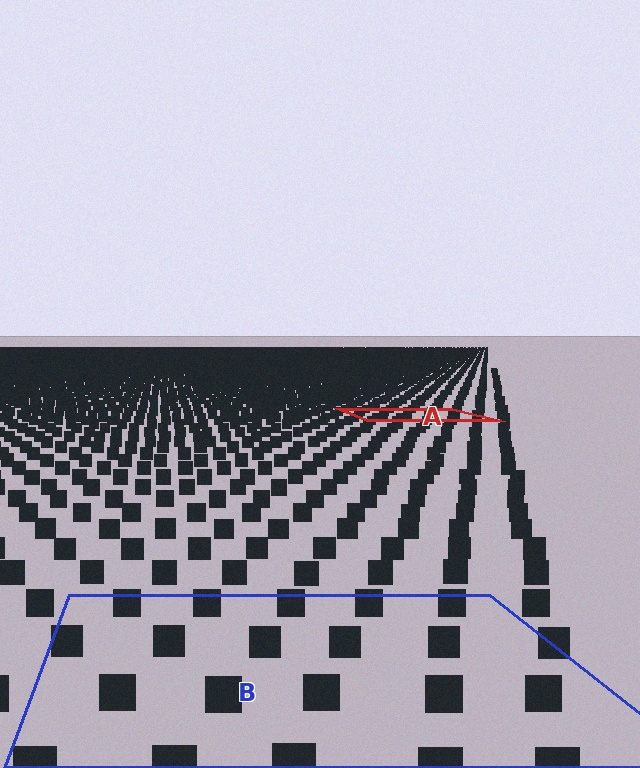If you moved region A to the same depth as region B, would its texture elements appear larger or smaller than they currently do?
They would appear larger. At a closer depth, the same texture elements are projected at a bigger on-screen size.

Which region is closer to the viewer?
Region B is closer. The texture elements there are larger and more spread out.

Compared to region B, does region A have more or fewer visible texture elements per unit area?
Region A has more texture elements per unit area — they are packed more densely because it is farther away.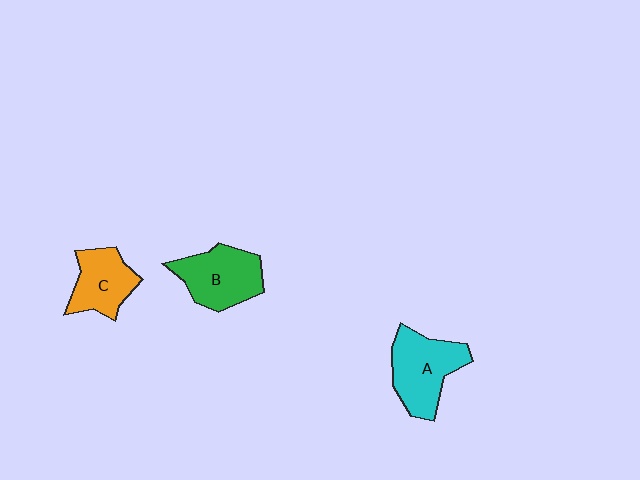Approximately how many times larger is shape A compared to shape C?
Approximately 1.3 times.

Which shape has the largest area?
Shape A (cyan).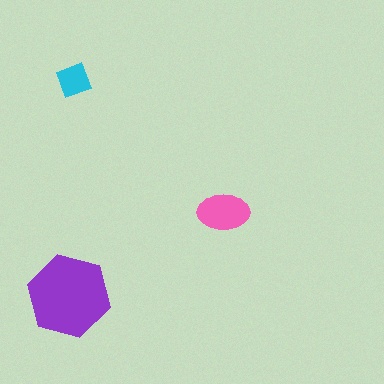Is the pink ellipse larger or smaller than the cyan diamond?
Larger.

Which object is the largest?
The purple hexagon.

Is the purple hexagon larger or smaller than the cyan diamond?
Larger.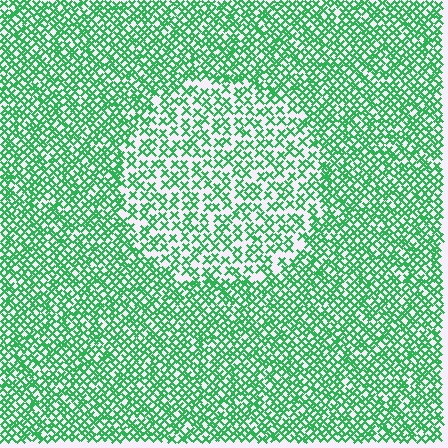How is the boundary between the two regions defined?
The boundary is defined by a change in element density (approximately 1.7x ratio). All elements are the same color, size, and shape.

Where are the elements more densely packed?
The elements are more densely packed outside the circle boundary.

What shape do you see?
I see a circle.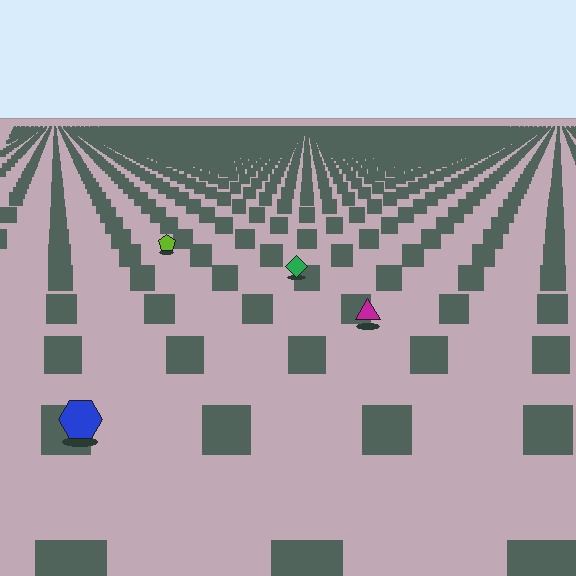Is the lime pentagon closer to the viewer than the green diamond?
No. The green diamond is closer — you can tell from the texture gradient: the ground texture is coarser near it.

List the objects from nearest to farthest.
From nearest to farthest: the blue hexagon, the magenta triangle, the green diamond, the lime pentagon.